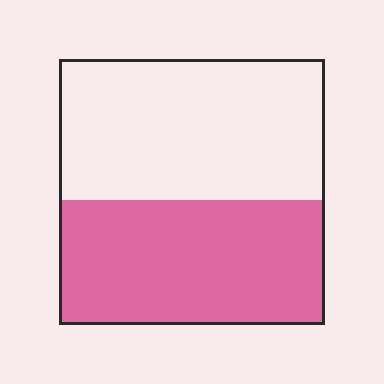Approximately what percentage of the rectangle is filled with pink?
Approximately 45%.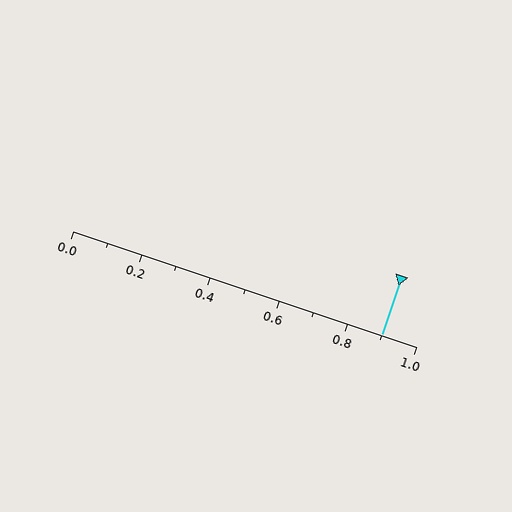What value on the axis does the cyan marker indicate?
The marker indicates approximately 0.9.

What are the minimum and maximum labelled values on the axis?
The axis runs from 0.0 to 1.0.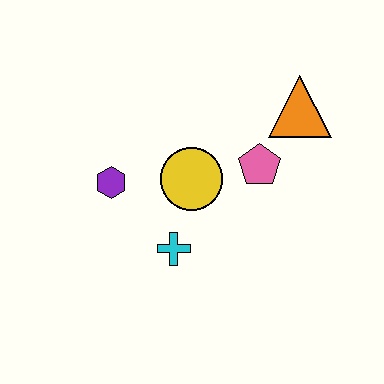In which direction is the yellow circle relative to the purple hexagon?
The yellow circle is to the right of the purple hexagon.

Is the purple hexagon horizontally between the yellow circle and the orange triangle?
No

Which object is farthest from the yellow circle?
The orange triangle is farthest from the yellow circle.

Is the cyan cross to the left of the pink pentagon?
Yes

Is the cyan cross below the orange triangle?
Yes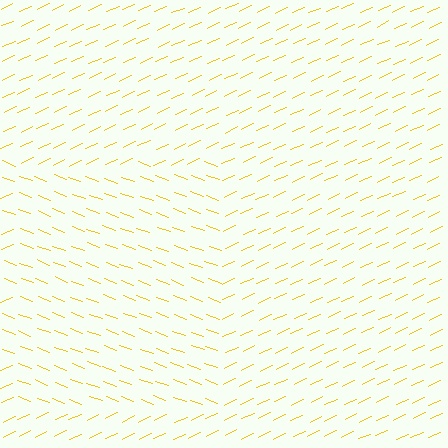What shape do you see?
I see a rectangle.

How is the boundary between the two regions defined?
The boundary is defined purely by a change in line orientation (approximately 45 degrees difference). All lines are the same color and thickness.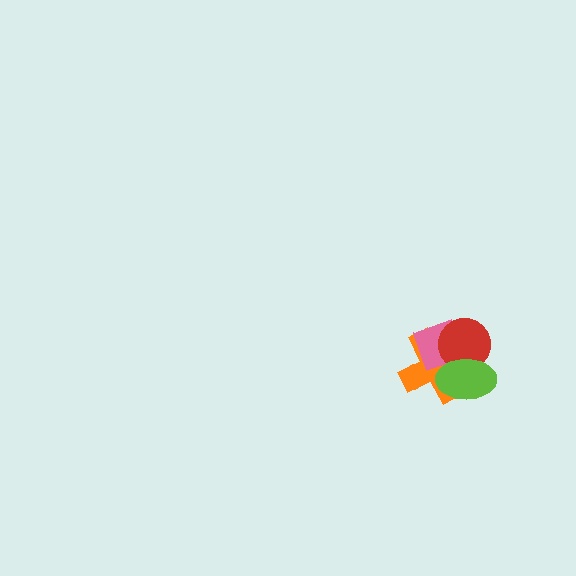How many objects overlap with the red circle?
3 objects overlap with the red circle.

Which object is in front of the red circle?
The lime ellipse is in front of the red circle.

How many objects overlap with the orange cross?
3 objects overlap with the orange cross.